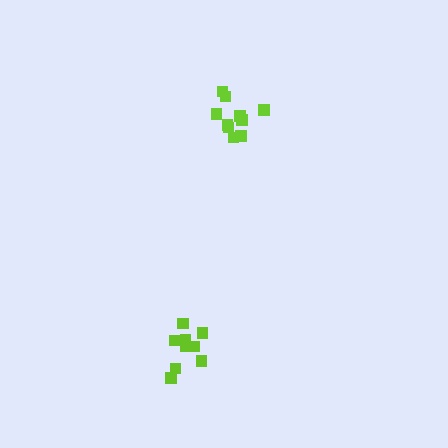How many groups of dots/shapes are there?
There are 2 groups.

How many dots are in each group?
Group 1: 10 dots, Group 2: 10 dots (20 total).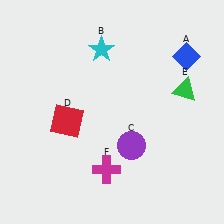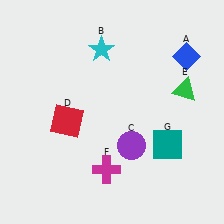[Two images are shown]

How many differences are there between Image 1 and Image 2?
There is 1 difference between the two images.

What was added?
A teal square (G) was added in Image 2.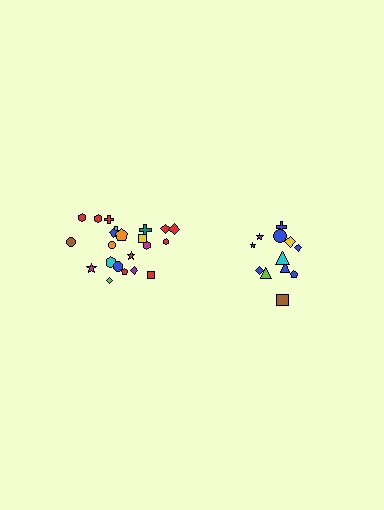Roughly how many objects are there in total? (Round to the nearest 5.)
Roughly 35 objects in total.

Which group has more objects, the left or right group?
The left group.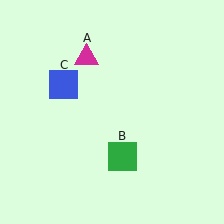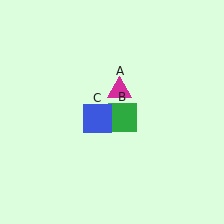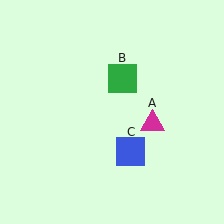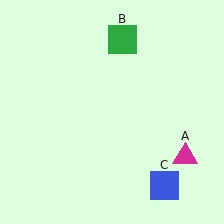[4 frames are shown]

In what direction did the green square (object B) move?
The green square (object B) moved up.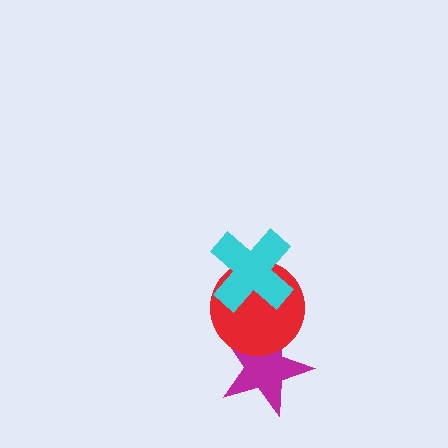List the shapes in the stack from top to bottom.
From top to bottom: the cyan cross, the red circle, the magenta star.